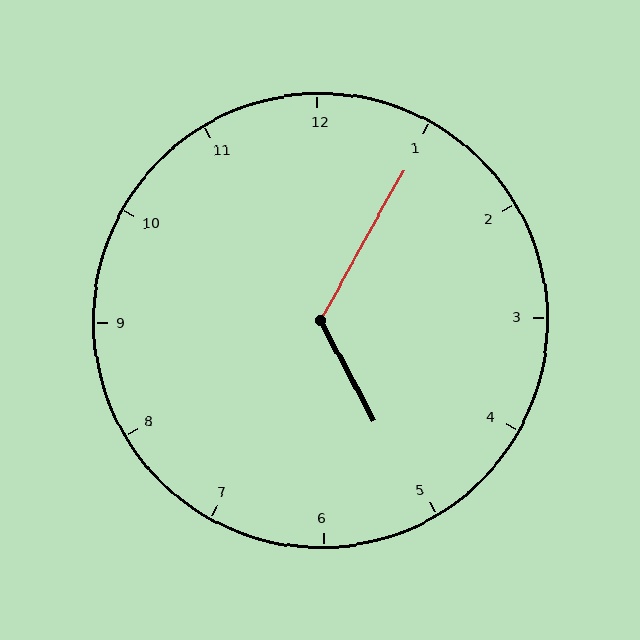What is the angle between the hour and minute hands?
Approximately 122 degrees.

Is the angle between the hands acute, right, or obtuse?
It is obtuse.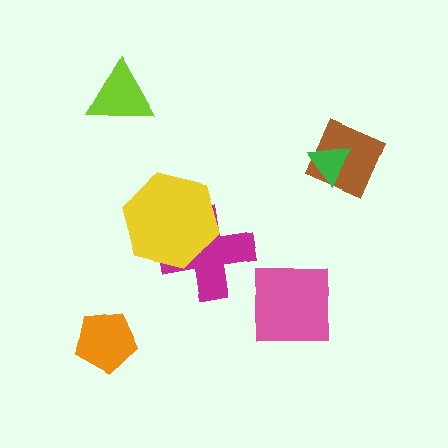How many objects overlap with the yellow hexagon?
1 object overlaps with the yellow hexagon.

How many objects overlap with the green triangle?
1 object overlaps with the green triangle.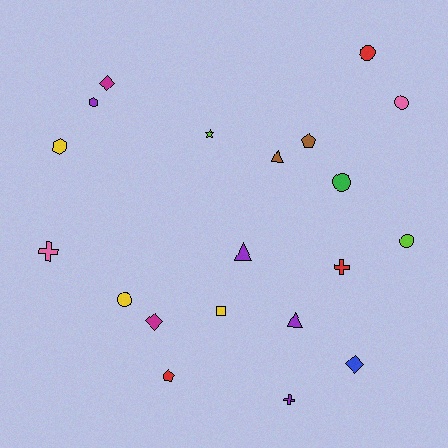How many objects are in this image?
There are 20 objects.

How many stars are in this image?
There is 1 star.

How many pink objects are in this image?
There are 2 pink objects.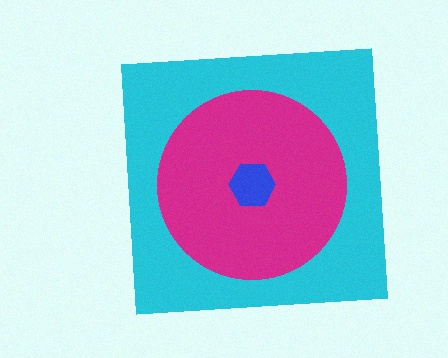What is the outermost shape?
The cyan square.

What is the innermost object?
The blue hexagon.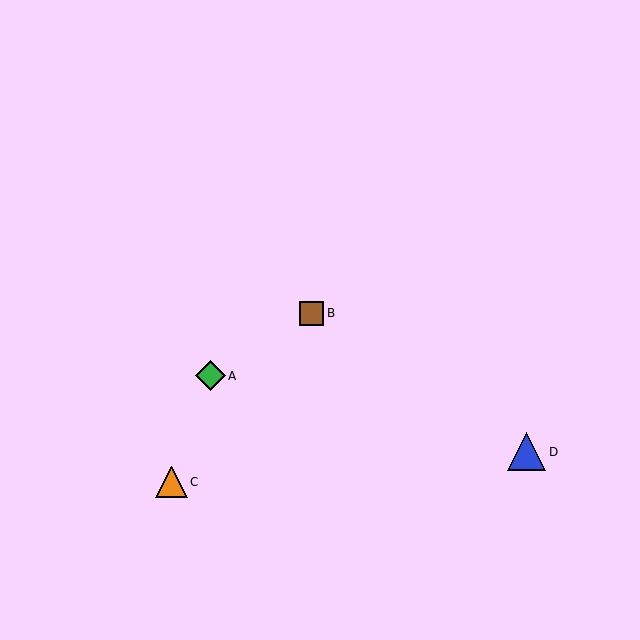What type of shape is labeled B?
Shape B is a brown square.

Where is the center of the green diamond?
The center of the green diamond is at (210, 376).